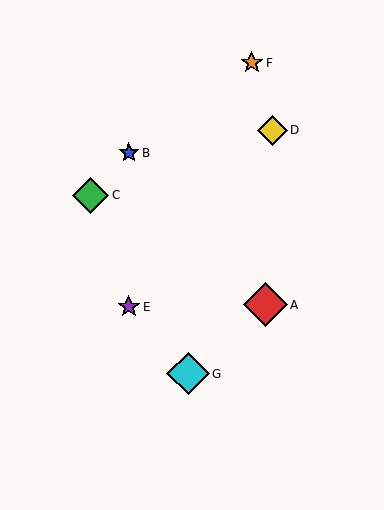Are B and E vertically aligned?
Yes, both are at x≈129.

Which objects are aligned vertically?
Objects B, E are aligned vertically.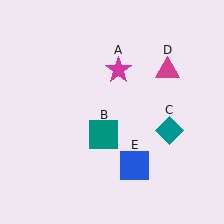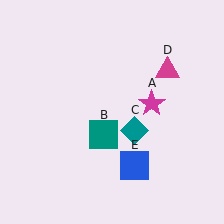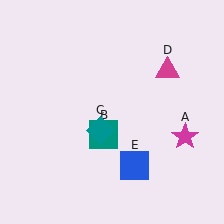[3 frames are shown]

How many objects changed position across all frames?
2 objects changed position: magenta star (object A), teal diamond (object C).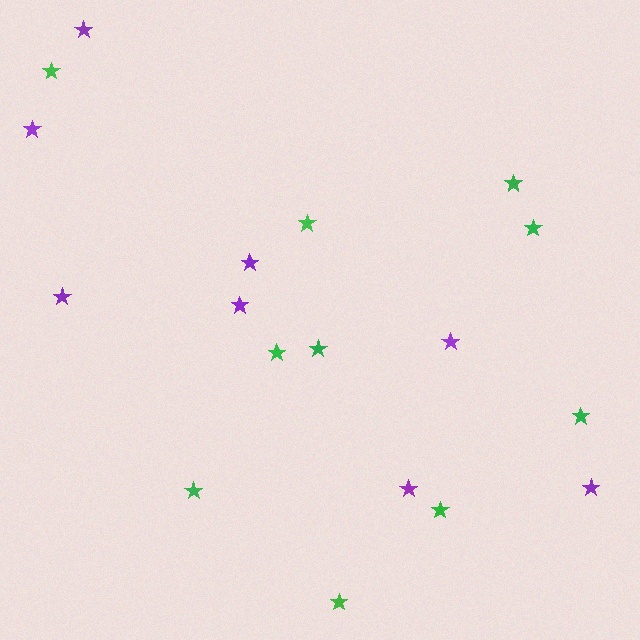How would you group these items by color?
There are 2 groups: one group of green stars (10) and one group of purple stars (8).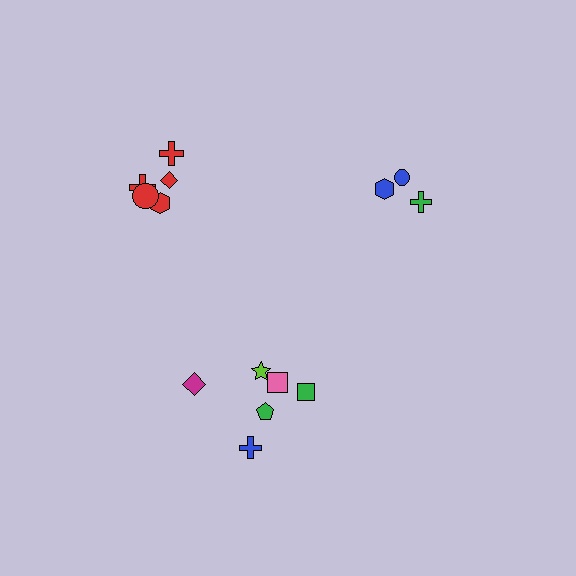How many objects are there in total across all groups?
There are 14 objects.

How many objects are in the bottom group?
There are 6 objects.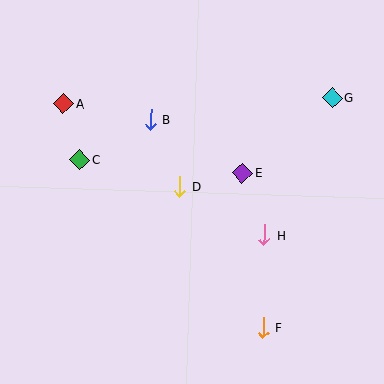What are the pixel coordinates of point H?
Point H is at (265, 235).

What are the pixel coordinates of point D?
Point D is at (180, 186).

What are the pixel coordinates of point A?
Point A is at (64, 104).